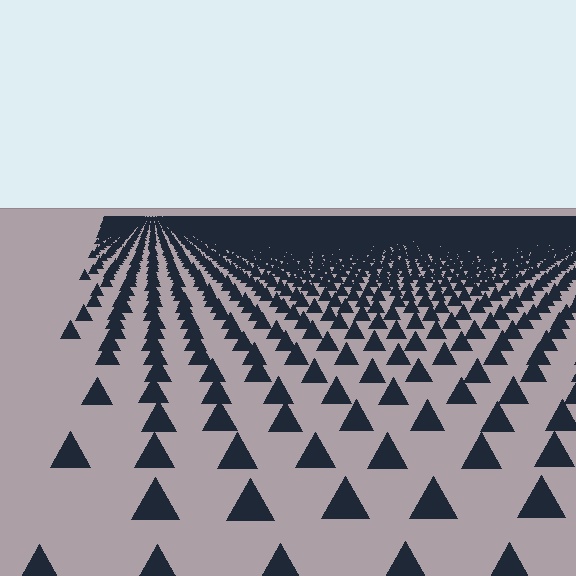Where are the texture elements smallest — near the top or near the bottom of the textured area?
Near the top.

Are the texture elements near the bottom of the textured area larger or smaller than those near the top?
Larger. Near the bottom, elements are closer to the viewer and appear at a bigger on-screen size.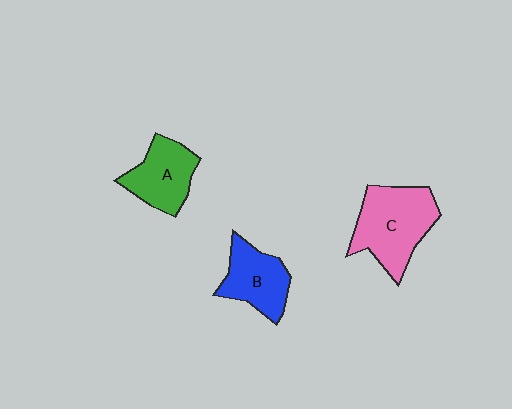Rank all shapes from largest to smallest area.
From largest to smallest: C (pink), A (green), B (blue).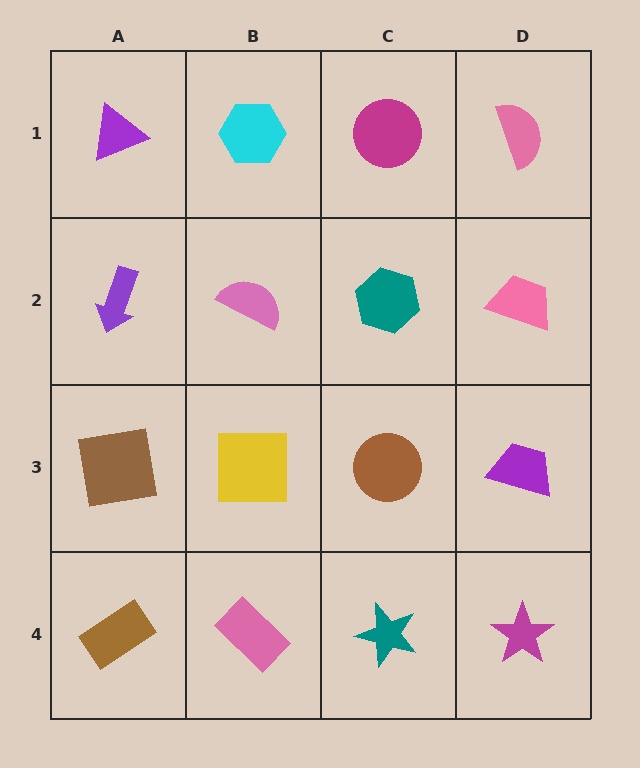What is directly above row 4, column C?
A brown circle.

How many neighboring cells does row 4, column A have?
2.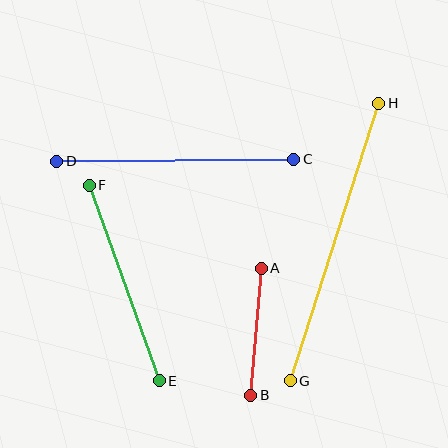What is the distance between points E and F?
The distance is approximately 208 pixels.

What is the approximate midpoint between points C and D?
The midpoint is at approximately (175, 160) pixels.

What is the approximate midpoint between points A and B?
The midpoint is at approximately (256, 332) pixels.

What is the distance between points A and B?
The distance is approximately 127 pixels.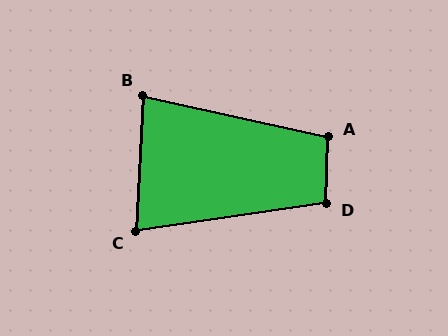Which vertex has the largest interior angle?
A, at approximately 101 degrees.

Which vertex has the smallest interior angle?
C, at approximately 79 degrees.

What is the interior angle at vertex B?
Approximately 81 degrees (acute).